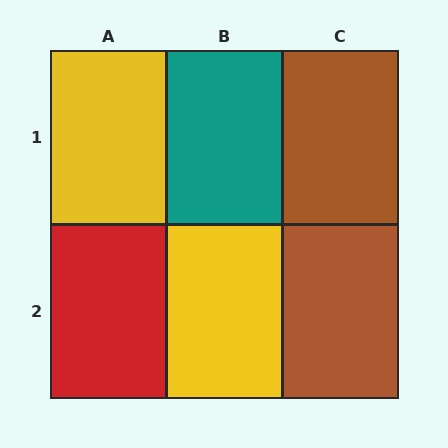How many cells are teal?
1 cell is teal.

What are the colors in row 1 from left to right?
Yellow, teal, brown.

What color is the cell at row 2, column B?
Yellow.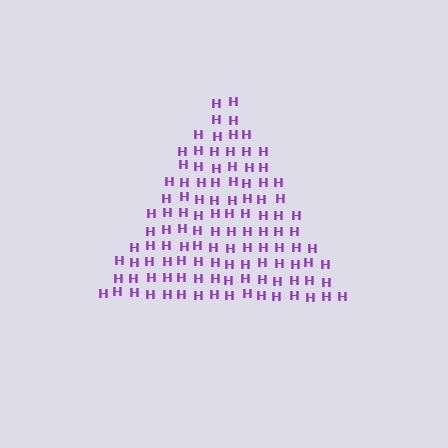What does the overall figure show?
The overall figure shows a triangle.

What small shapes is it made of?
It is made of small letter H's.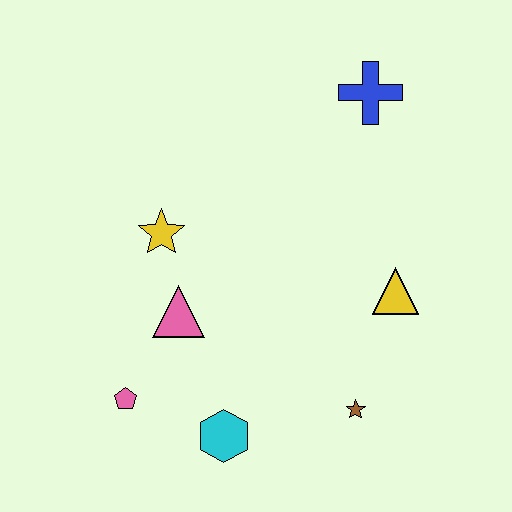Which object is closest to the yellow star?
The pink triangle is closest to the yellow star.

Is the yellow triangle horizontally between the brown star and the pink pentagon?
No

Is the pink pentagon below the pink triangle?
Yes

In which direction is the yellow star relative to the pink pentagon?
The yellow star is above the pink pentagon.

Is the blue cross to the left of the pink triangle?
No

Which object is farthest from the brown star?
The blue cross is farthest from the brown star.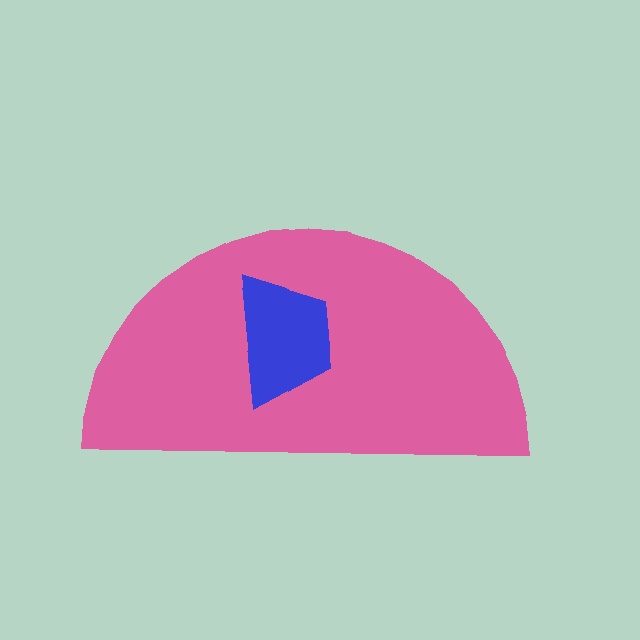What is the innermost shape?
The blue trapezoid.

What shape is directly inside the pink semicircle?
The blue trapezoid.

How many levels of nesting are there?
2.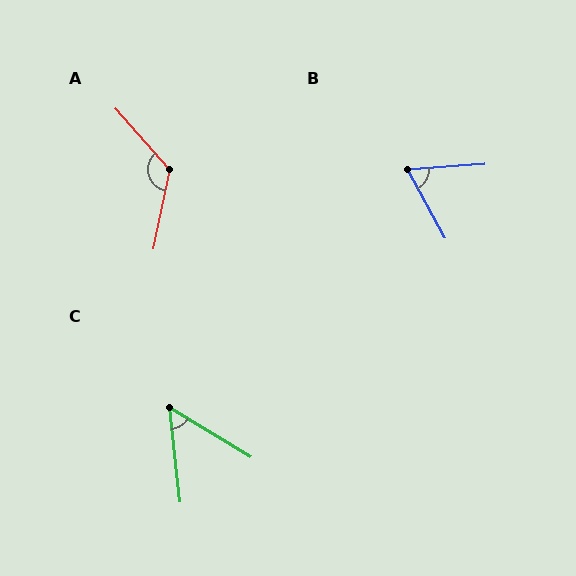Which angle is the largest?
A, at approximately 127 degrees.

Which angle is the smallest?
C, at approximately 52 degrees.